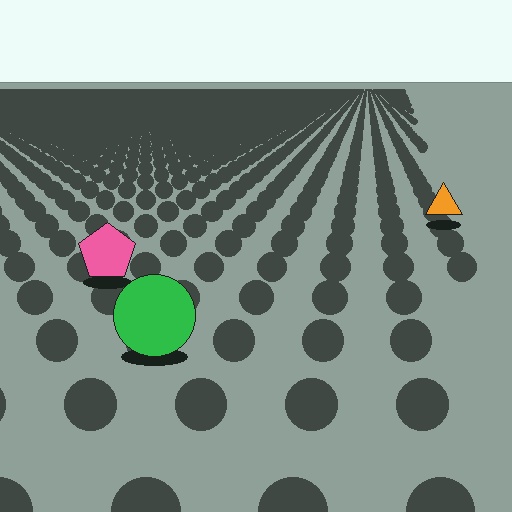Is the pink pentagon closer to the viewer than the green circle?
No. The green circle is closer — you can tell from the texture gradient: the ground texture is coarser near it.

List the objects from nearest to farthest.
From nearest to farthest: the green circle, the pink pentagon, the orange triangle.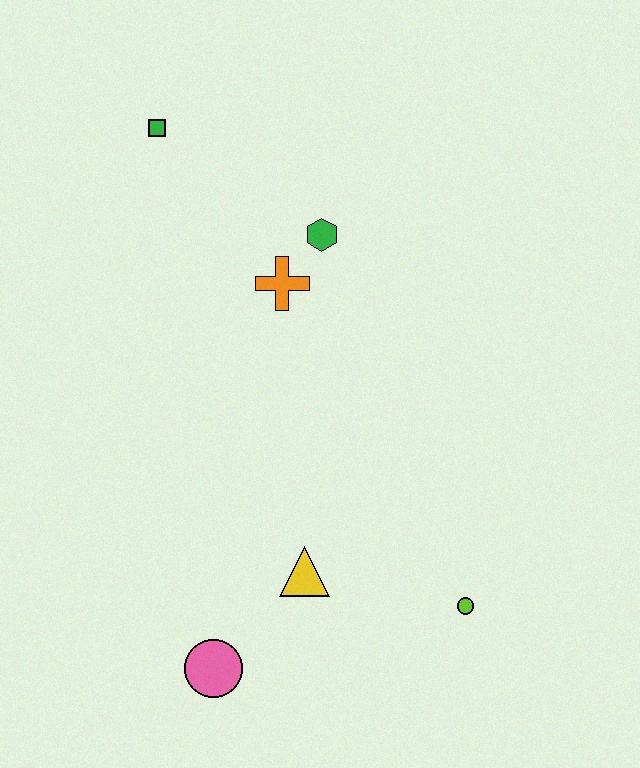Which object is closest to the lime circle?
The yellow triangle is closest to the lime circle.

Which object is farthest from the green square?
The lime circle is farthest from the green square.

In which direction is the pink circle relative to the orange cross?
The pink circle is below the orange cross.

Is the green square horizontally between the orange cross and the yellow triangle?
No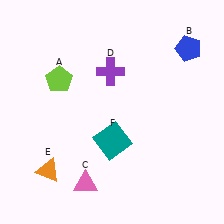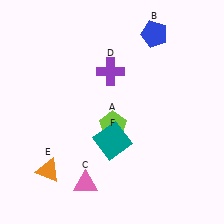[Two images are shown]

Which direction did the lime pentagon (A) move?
The lime pentagon (A) moved right.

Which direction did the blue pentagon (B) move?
The blue pentagon (B) moved left.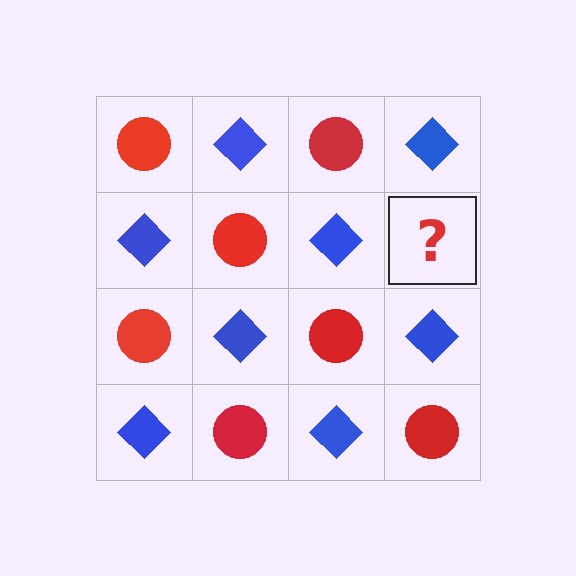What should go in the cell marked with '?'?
The missing cell should contain a red circle.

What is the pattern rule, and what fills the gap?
The rule is that it alternates red circle and blue diamond in a checkerboard pattern. The gap should be filled with a red circle.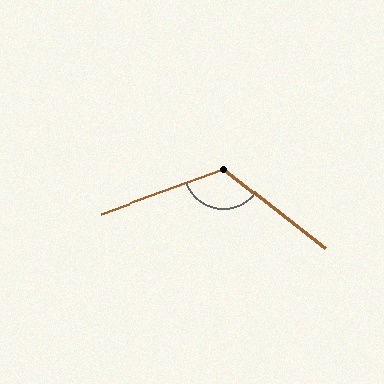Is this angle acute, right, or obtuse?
It is obtuse.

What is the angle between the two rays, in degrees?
Approximately 122 degrees.